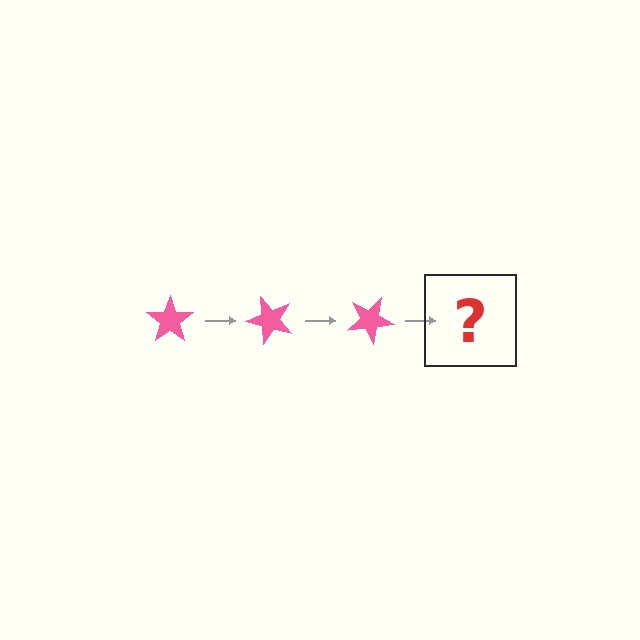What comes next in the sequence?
The next element should be a pink star rotated 150 degrees.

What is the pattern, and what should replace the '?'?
The pattern is that the star rotates 50 degrees each step. The '?' should be a pink star rotated 150 degrees.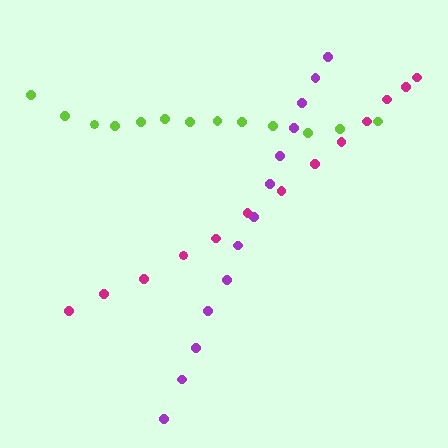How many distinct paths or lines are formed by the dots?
There are 3 distinct paths.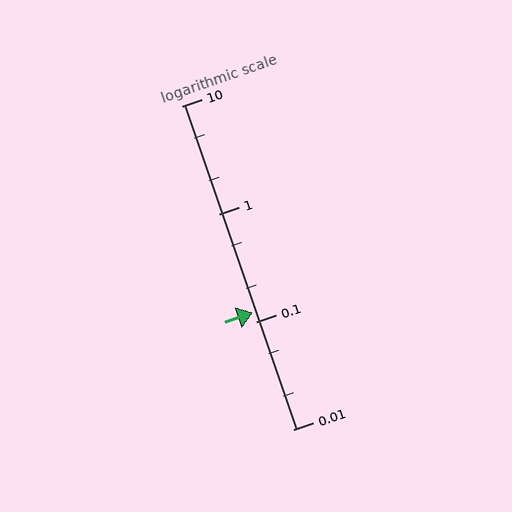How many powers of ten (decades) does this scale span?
The scale spans 3 decades, from 0.01 to 10.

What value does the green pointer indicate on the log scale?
The pointer indicates approximately 0.12.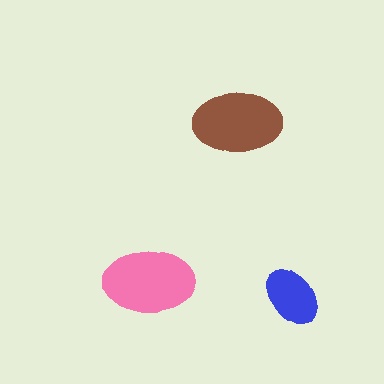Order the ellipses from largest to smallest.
the pink one, the brown one, the blue one.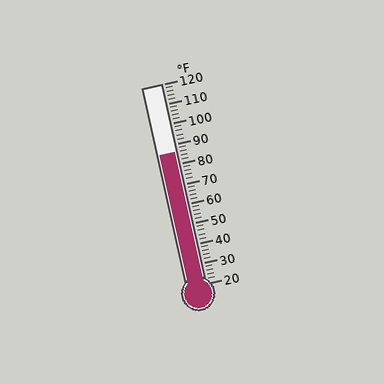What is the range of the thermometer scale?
The thermometer scale ranges from 20°F to 120°F.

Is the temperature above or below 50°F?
The temperature is above 50°F.